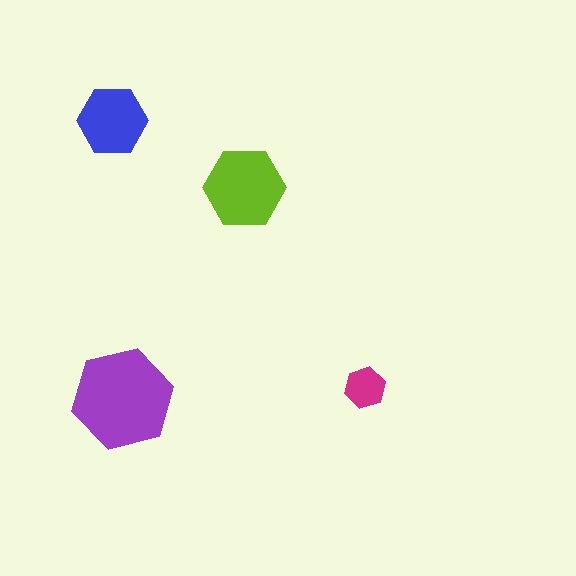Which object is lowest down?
The purple hexagon is bottommost.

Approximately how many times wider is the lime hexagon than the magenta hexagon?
About 2 times wider.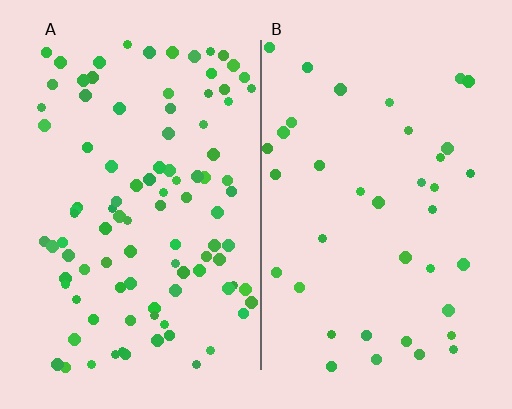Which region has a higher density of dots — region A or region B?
A (the left).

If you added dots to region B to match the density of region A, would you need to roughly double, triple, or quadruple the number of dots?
Approximately triple.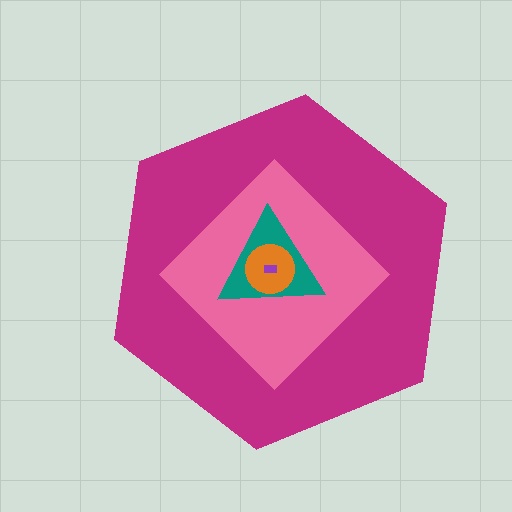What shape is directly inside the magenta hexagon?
The pink diamond.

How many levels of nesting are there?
5.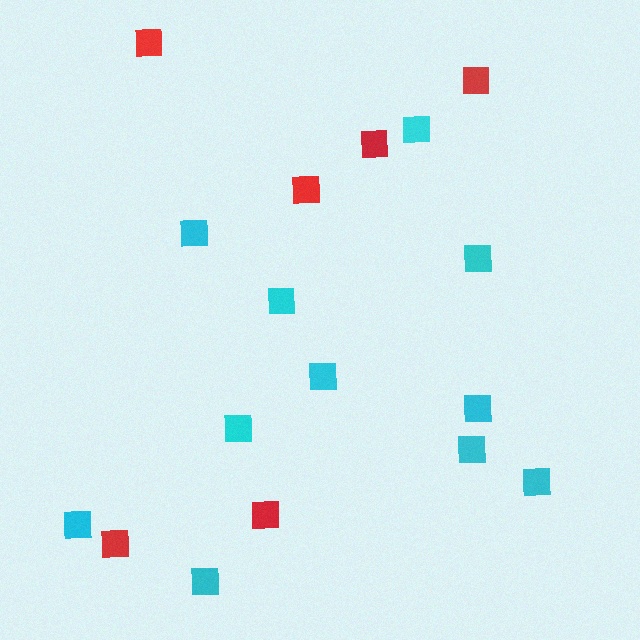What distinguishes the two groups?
There are 2 groups: one group of red squares (6) and one group of cyan squares (11).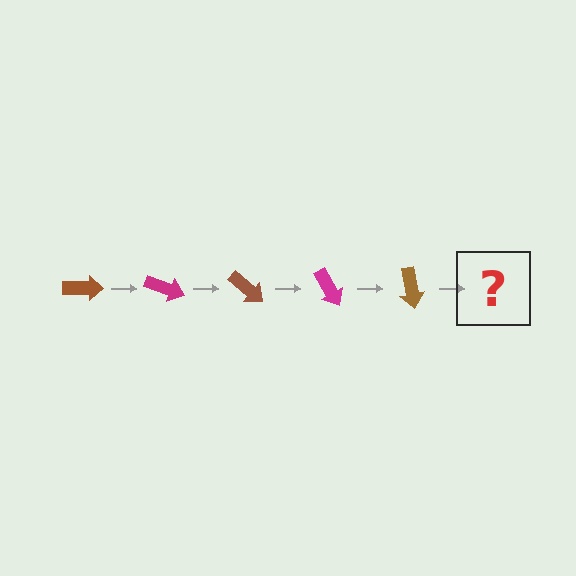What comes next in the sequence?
The next element should be a magenta arrow, rotated 100 degrees from the start.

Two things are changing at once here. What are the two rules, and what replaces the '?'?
The two rules are that it rotates 20 degrees each step and the color cycles through brown and magenta. The '?' should be a magenta arrow, rotated 100 degrees from the start.